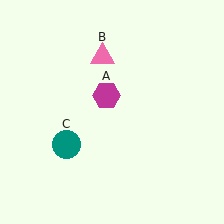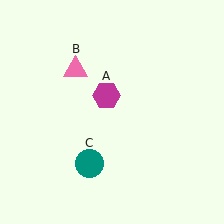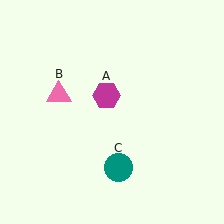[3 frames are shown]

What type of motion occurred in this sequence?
The pink triangle (object B), teal circle (object C) rotated counterclockwise around the center of the scene.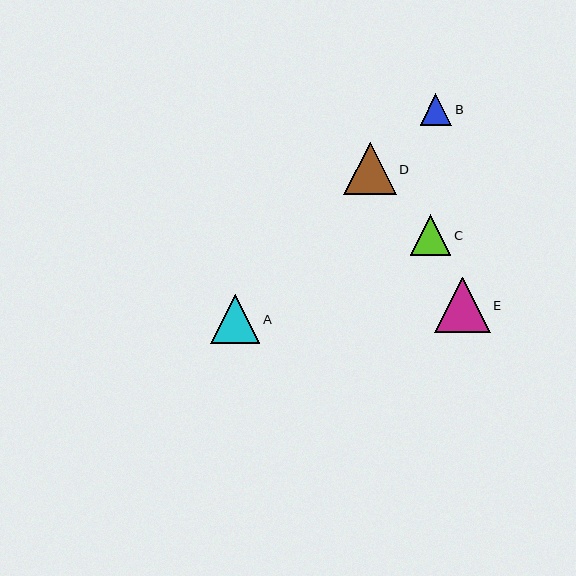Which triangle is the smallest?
Triangle B is the smallest with a size of approximately 32 pixels.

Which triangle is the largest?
Triangle E is the largest with a size of approximately 56 pixels.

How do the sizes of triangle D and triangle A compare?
Triangle D and triangle A are approximately the same size.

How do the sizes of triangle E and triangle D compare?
Triangle E and triangle D are approximately the same size.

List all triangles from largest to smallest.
From largest to smallest: E, D, A, C, B.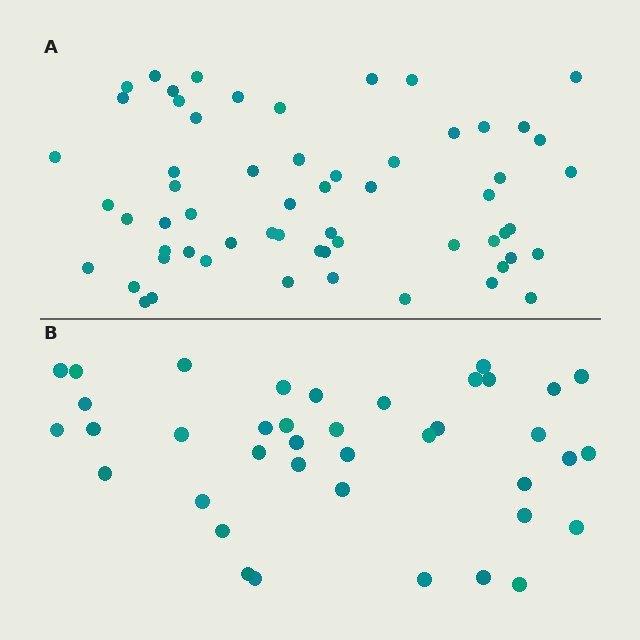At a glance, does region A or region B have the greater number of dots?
Region A (the top region) has more dots.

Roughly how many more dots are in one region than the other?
Region A has approximately 20 more dots than region B.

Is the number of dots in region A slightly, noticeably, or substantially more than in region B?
Region A has substantially more. The ratio is roughly 1.5 to 1.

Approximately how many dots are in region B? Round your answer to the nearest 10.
About 40 dots. (The exact count is 39, which rounds to 40.)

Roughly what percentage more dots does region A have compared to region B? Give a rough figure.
About 55% more.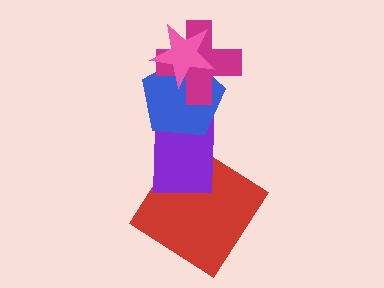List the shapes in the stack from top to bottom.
From top to bottom: the pink star, the magenta cross, the blue pentagon, the purple rectangle, the red diamond.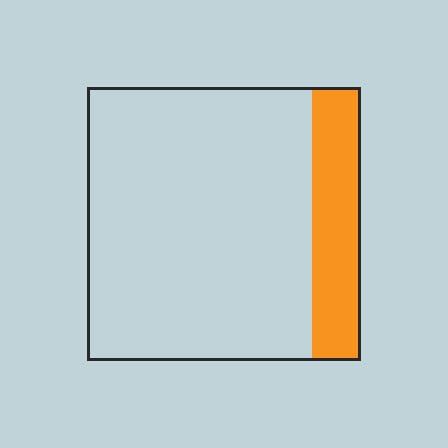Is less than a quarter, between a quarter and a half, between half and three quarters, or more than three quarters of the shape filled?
Less than a quarter.